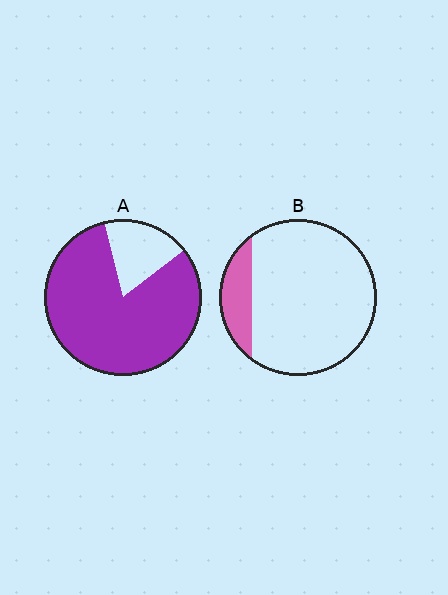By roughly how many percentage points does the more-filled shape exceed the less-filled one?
By roughly 65 percentage points (A over B).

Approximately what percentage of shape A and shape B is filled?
A is approximately 80% and B is approximately 15%.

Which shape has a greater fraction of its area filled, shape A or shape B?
Shape A.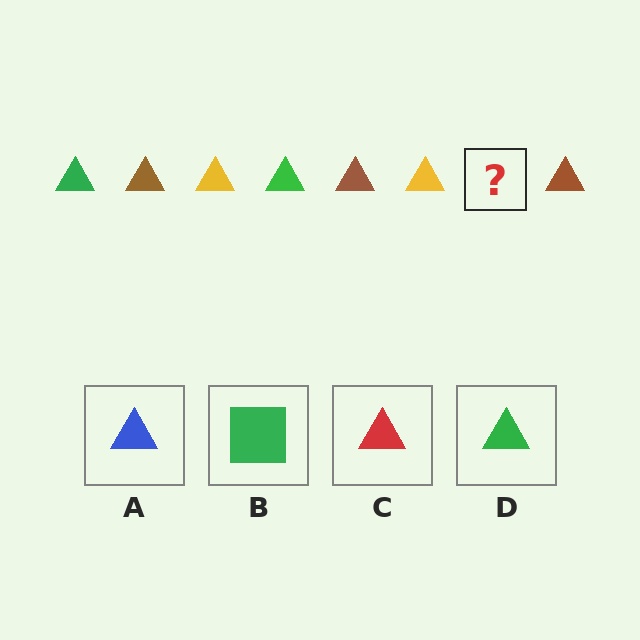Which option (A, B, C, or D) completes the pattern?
D.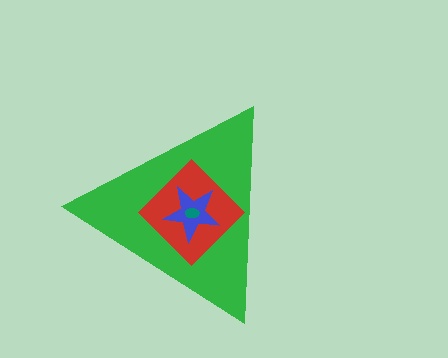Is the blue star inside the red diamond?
Yes.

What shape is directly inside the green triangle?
The red diamond.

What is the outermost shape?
The green triangle.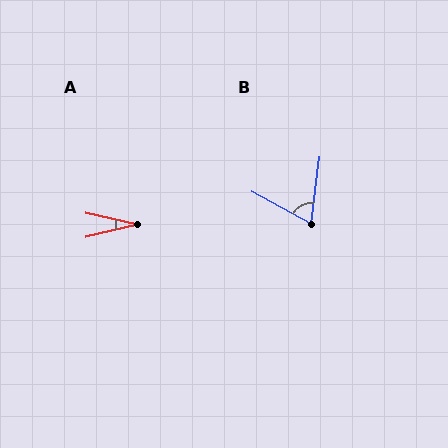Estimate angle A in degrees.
Approximately 27 degrees.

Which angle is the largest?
B, at approximately 68 degrees.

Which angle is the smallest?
A, at approximately 27 degrees.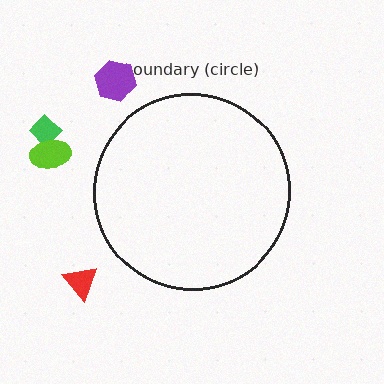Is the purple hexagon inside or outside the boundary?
Outside.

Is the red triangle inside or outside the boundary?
Outside.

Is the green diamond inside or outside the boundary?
Outside.